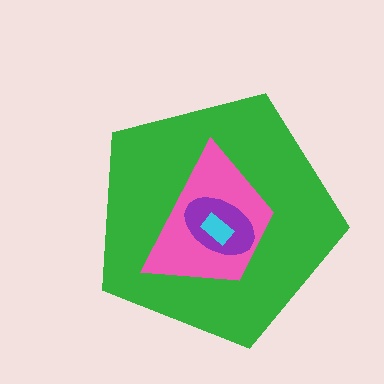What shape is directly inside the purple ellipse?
The cyan rectangle.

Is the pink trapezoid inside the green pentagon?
Yes.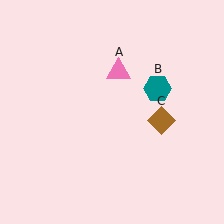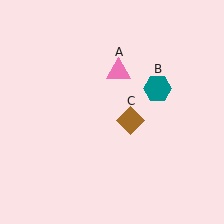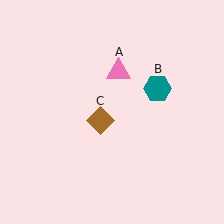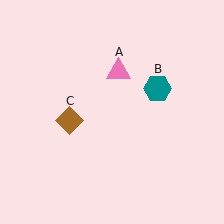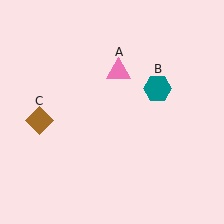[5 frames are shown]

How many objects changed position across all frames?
1 object changed position: brown diamond (object C).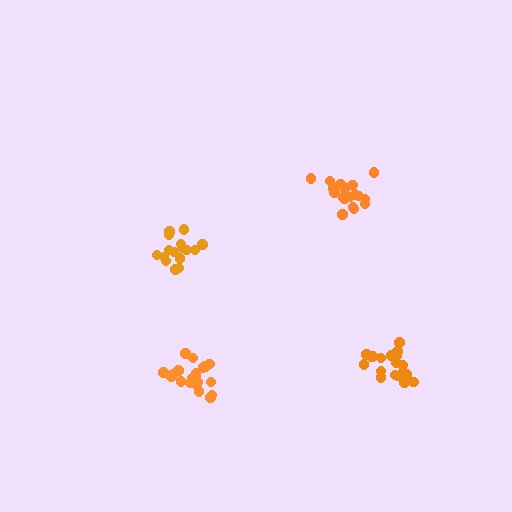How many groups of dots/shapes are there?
There are 4 groups.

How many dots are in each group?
Group 1: 16 dots, Group 2: 20 dots, Group 3: 21 dots, Group 4: 20 dots (77 total).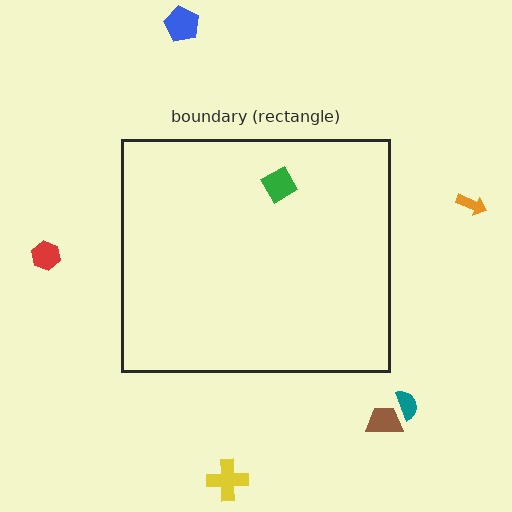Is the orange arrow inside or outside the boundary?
Outside.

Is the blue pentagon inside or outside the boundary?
Outside.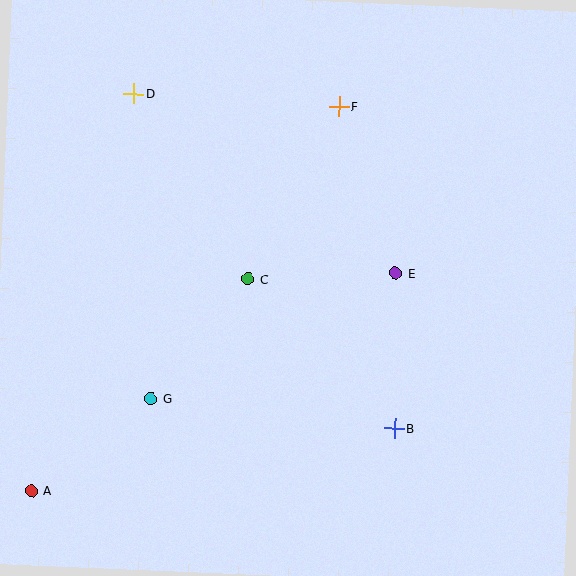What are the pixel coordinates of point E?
Point E is at (395, 273).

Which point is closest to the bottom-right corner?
Point B is closest to the bottom-right corner.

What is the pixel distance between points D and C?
The distance between D and C is 218 pixels.